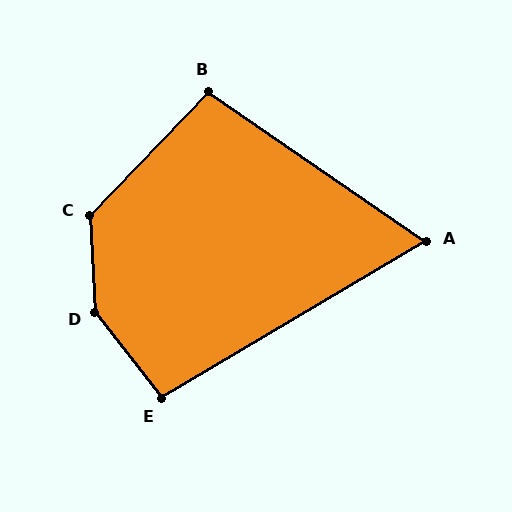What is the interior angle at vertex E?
Approximately 97 degrees (obtuse).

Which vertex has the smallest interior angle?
A, at approximately 65 degrees.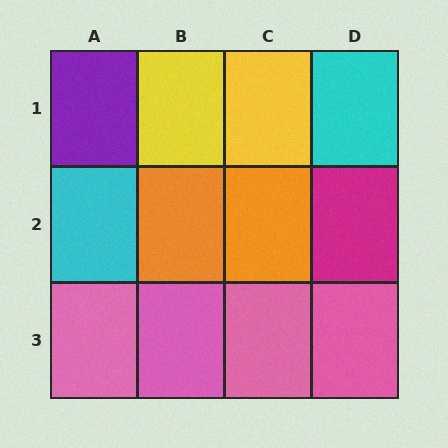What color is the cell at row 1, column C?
Yellow.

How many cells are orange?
2 cells are orange.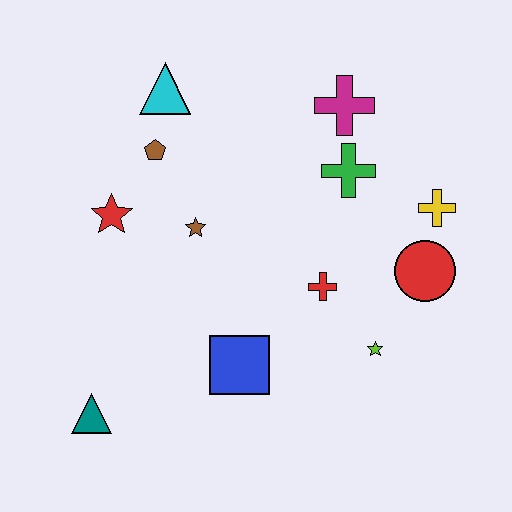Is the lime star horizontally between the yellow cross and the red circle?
No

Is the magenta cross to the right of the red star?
Yes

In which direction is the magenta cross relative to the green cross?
The magenta cross is above the green cross.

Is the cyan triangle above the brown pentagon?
Yes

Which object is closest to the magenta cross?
The green cross is closest to the magenta cross.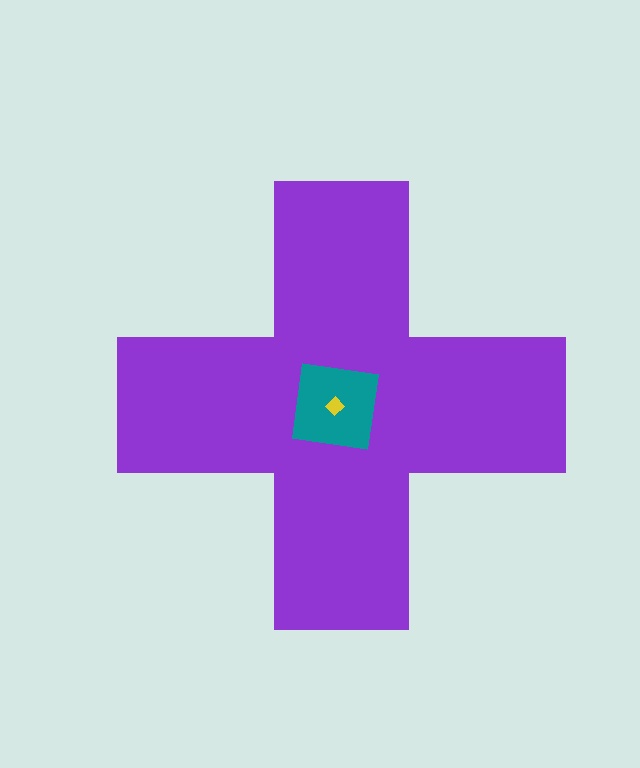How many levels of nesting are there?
3.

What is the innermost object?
The yellow diamond.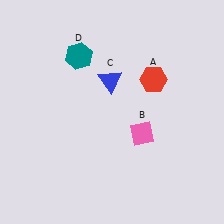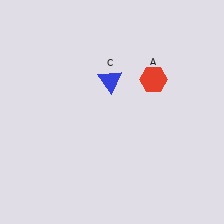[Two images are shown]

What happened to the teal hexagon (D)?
The teal hexagon (D) was removed in Image 2. It was in the top-left area of Image 1.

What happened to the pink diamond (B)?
The pink diamond (B) was removed in Image 2. It was in the bottom-right area of Image 1.